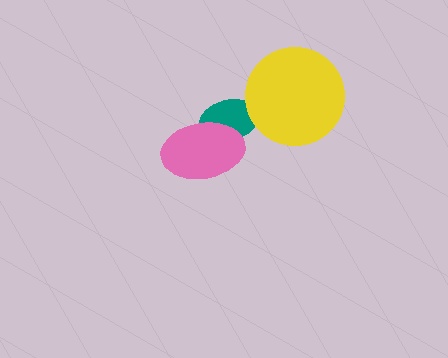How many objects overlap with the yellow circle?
1 object overlaps with the yellow circle.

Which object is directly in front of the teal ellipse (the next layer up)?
The yellow circle is directly in front of the teal ellipse.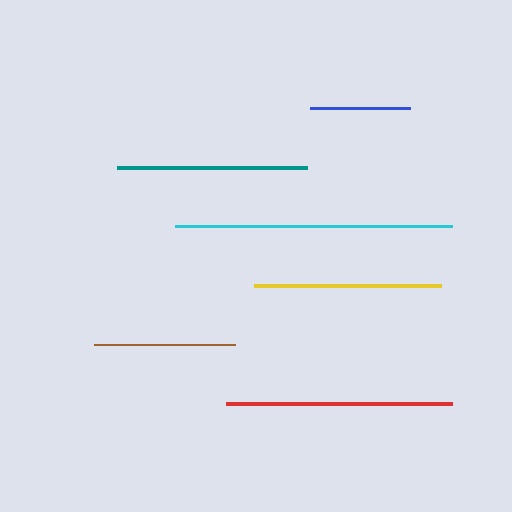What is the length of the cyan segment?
The cyan segment is approximately 277 pixels long.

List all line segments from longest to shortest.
From longest to shortest: cyan, red, teal, yellow, brown, blue.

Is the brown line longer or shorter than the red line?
The red line is longer than the brown line.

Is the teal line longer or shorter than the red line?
The red line is longer than the teal line.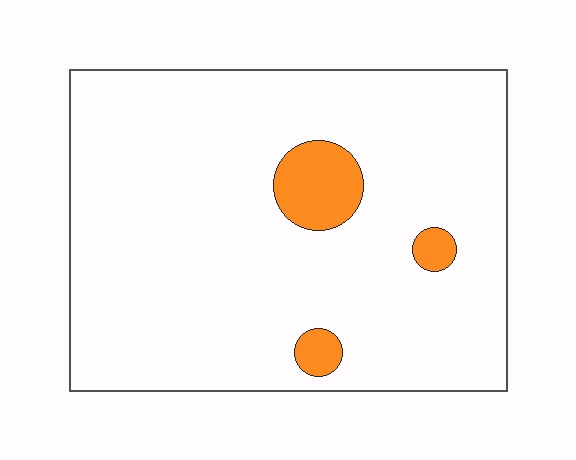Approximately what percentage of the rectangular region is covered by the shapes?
Approximately 5%.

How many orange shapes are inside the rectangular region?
3.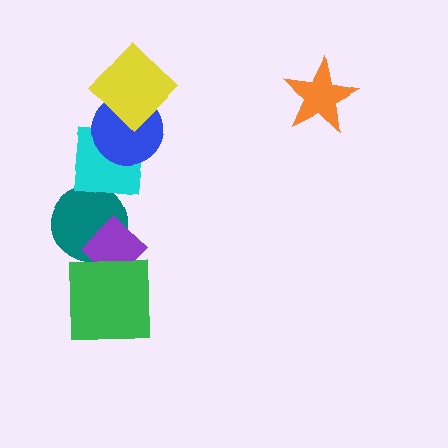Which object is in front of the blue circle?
The yellow diamond is in front of the blue circle.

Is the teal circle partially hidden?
Yes, it is partially covered by another shape.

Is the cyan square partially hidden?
Yes, it is partially covered by another shape.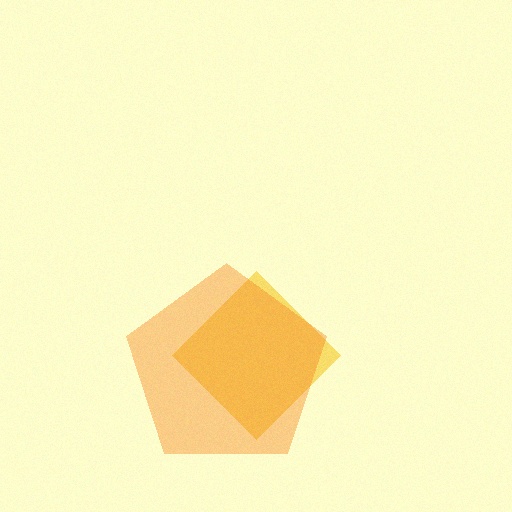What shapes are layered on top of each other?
The layered shapes are: a yellow diamond, an orange pentagon.